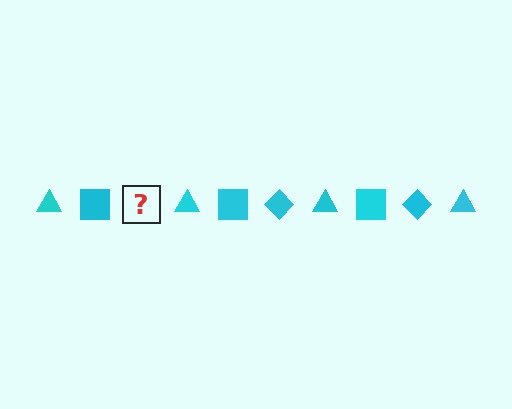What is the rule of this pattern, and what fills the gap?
The rule is that the pattern cycles through triangle, square, diamond shapes in cyan. The gap should be filled with a cyan diamond.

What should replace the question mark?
The question mark should be replaced with a cyan diamond.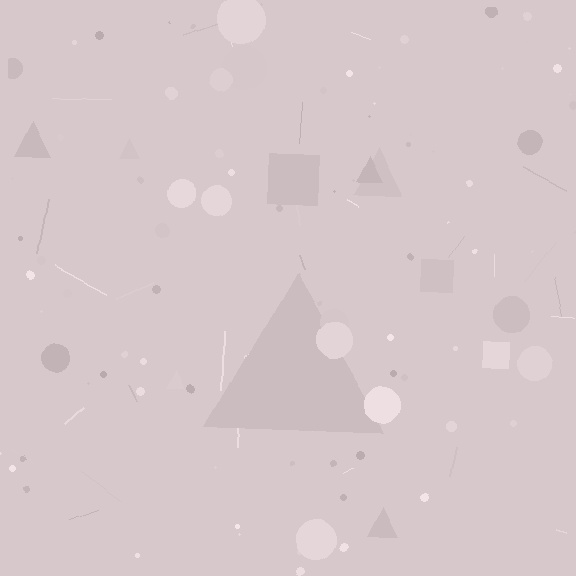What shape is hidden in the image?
A triangle is hidden in the image.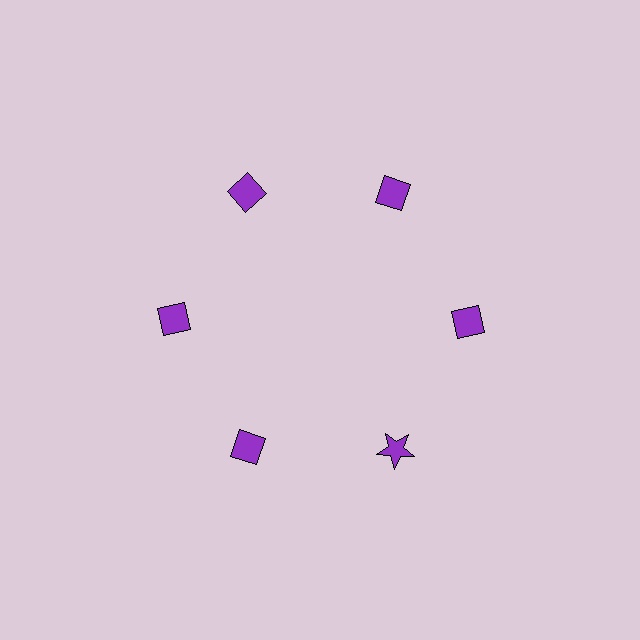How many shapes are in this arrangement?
There are 6 shapes arranged in a ring pattern.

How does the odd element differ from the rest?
It has a different shape: star instead of diamond.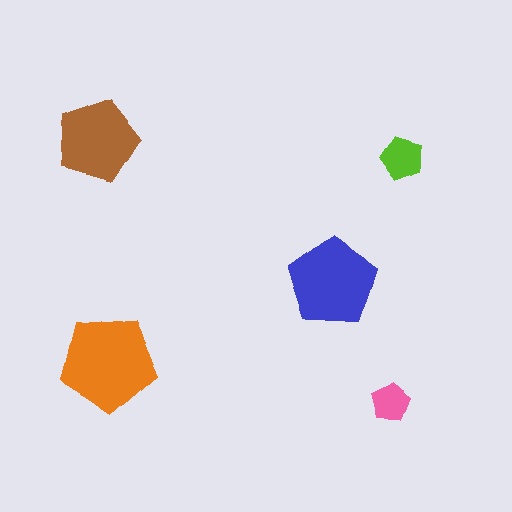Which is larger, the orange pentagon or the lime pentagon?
The orange one.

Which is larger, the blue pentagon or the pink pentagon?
The blue one.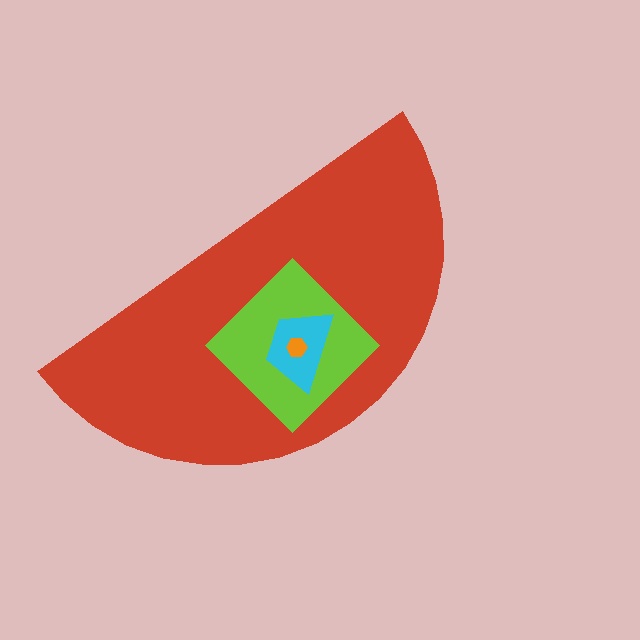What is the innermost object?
The orange hexagon.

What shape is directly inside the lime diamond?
The cyan trapezoid.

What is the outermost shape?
The red semicircle.